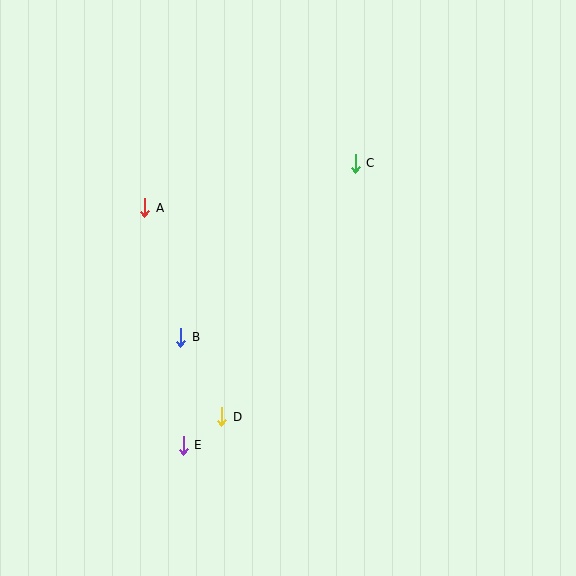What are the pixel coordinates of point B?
Point B is at (181, 337).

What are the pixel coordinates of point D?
Point D is at (222, 417).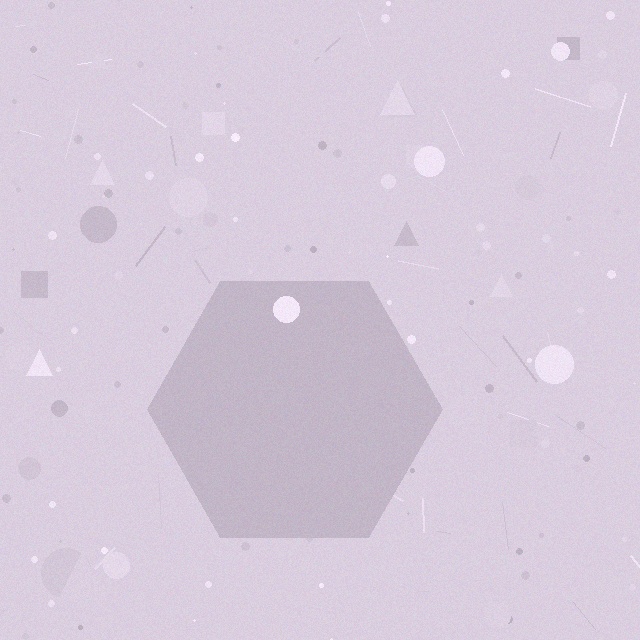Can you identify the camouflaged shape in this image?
The camouflaged shape is a hexagon.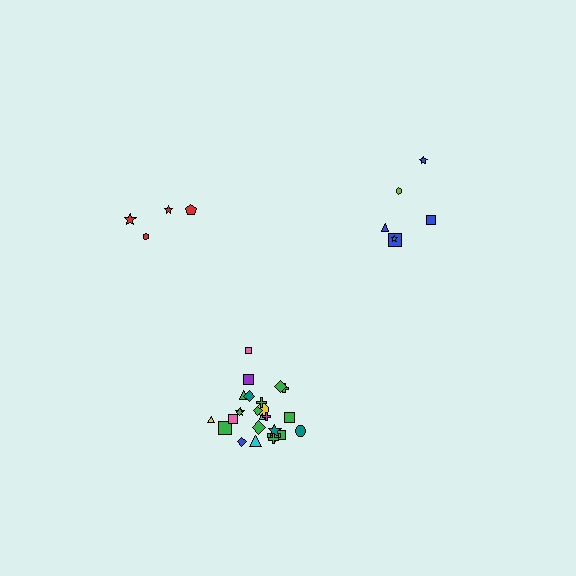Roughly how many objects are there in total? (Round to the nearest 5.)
Roughly 35 objects in total.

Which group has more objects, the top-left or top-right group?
The top-right group.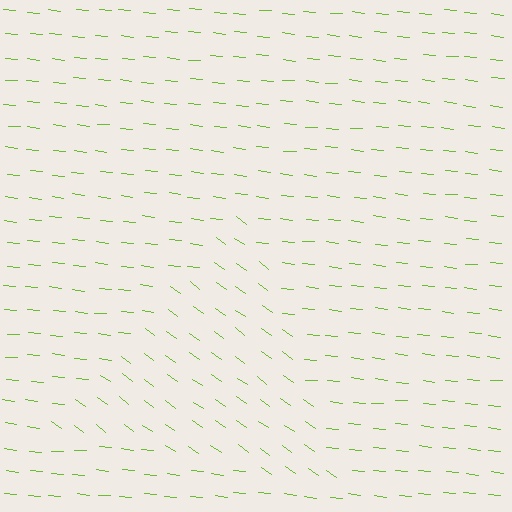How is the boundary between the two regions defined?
The boundary is defined purely by a change in line orientation (approximately 30 degrees difference). All lines are the same color and thickness.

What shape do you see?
I see a triangle.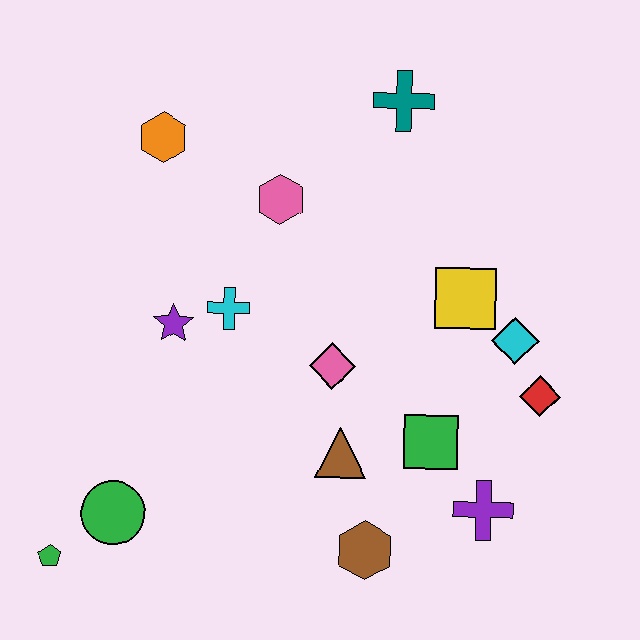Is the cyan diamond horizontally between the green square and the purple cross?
No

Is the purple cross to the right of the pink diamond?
Yes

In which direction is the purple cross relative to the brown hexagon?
The purple cross is to the right of the brown hexagon.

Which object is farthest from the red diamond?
The green pentagon is farthest from the red diamond.